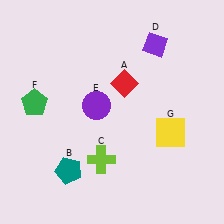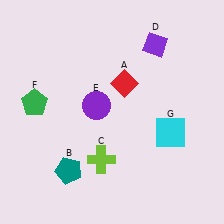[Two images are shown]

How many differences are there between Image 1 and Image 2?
There is 1 difference between the two images.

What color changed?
The square (G) changed from yellow in Image 1 to cyan in Image 2.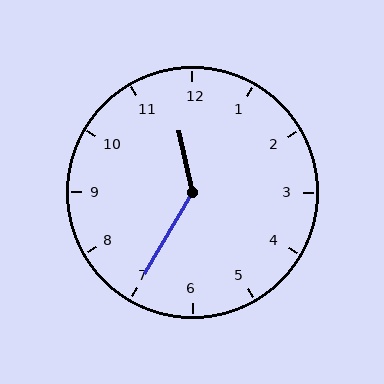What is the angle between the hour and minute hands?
Approximately 138 degrees.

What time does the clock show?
11:35.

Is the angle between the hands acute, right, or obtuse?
It is obtuse.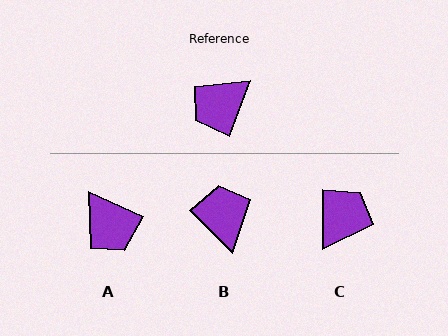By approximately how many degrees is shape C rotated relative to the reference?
Approximately 160 degrees clockwise.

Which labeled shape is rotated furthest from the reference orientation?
C, about 160 degrees away.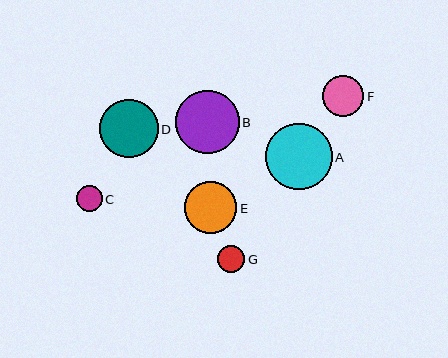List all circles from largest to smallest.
From largest to smallest: A, B, D, E, F, G, C.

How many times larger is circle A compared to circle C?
Circle A is approximately 2.6 times the size of circle C.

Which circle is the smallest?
Circle C is the smallest with a size of approximately 26 pixels.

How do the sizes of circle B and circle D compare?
Circle B and circle D are approximately the same size.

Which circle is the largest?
Circle A is the largest with a size of approximately 67 pixels.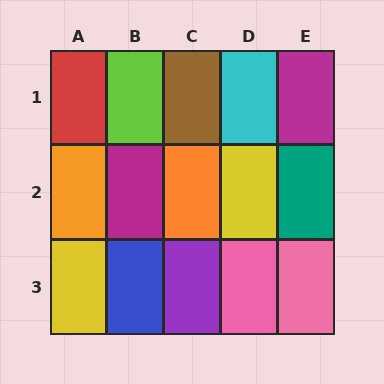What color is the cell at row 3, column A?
Yellow.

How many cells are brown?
1 cell is brown.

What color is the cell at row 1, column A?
Red.